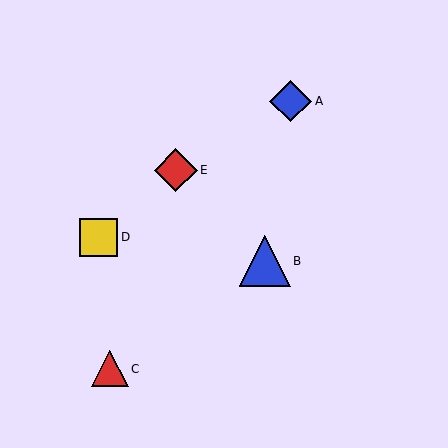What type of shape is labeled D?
Shape D is a yellow square.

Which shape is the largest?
The blue triangle (labeled B) is the largest.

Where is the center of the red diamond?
The center of the red diamond is at (176, 170).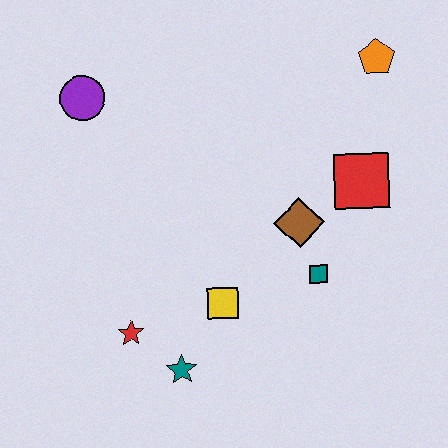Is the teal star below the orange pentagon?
Yes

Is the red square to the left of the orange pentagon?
Yes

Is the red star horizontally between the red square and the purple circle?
Yes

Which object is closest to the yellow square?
The teal star is closest to the yellow square.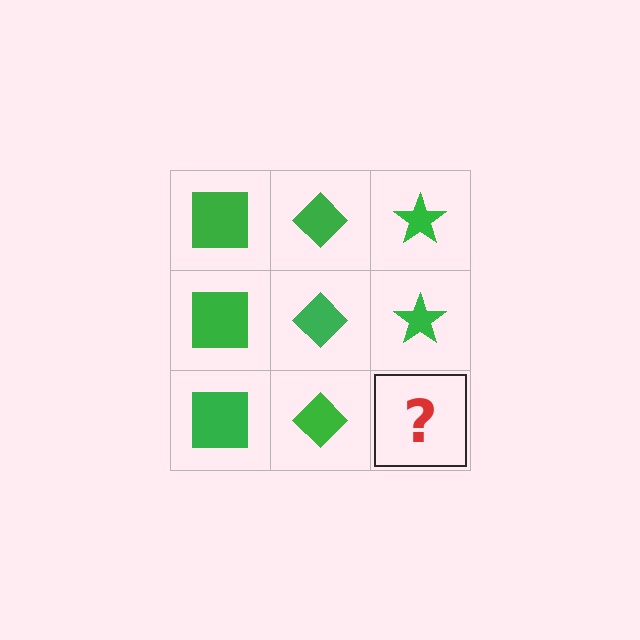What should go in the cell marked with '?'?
The missing cell should contain a green star.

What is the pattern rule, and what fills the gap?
The rule is that each column has a consistent shape. The gap should be filled with a green star.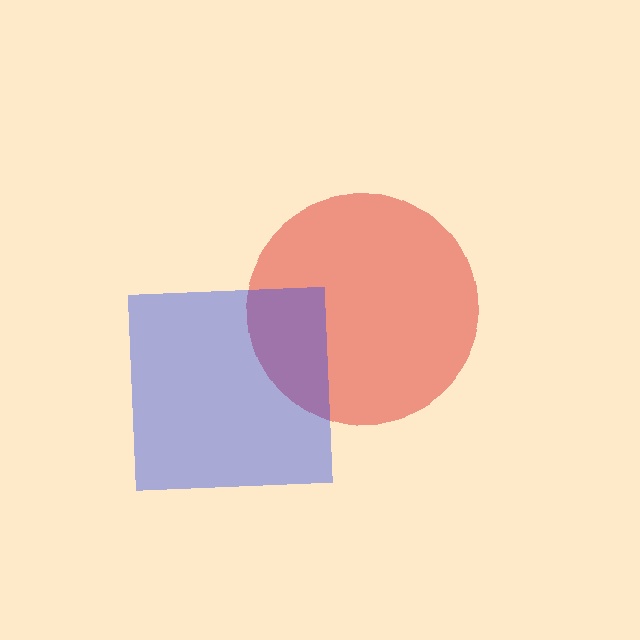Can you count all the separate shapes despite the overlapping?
Yes, there are 2 separate shapes.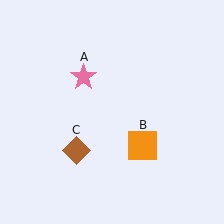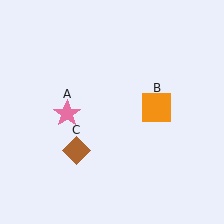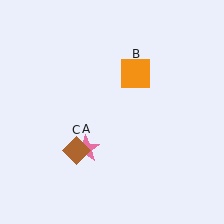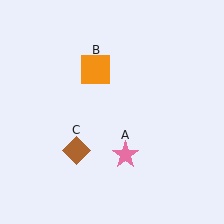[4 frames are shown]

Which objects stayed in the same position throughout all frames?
Brown diamond (object C) remained stationary.